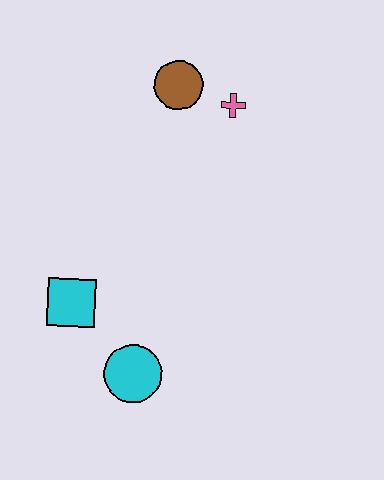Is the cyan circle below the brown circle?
Yes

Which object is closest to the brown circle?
The pink cross is closest to the brown circle.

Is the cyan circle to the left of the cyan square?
No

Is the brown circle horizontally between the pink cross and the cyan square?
Yes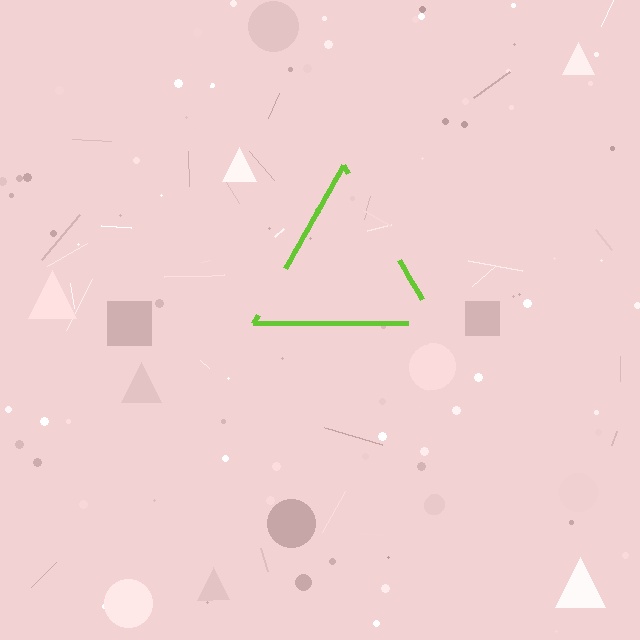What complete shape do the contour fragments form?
The contour fragments form a triangle.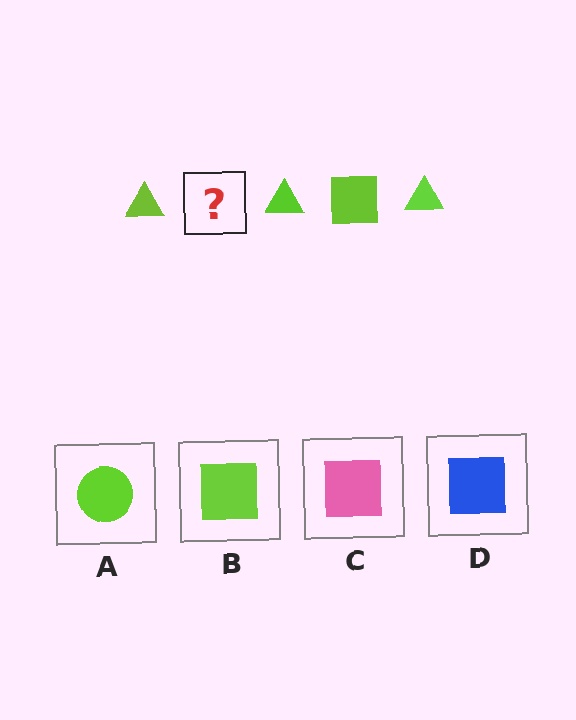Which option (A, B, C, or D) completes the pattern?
B.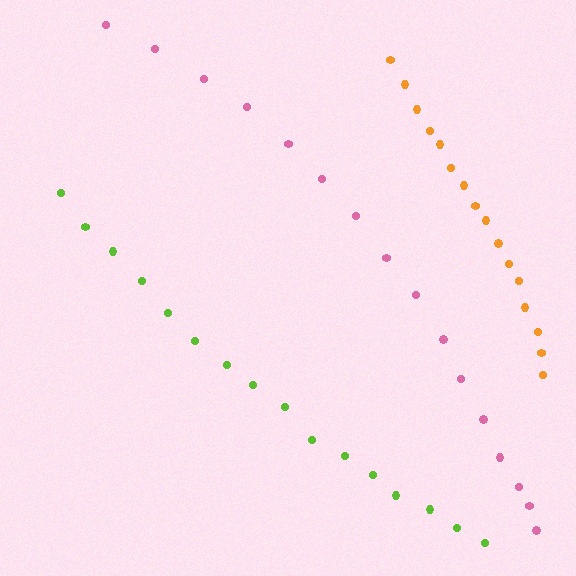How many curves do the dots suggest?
There are 3 distinct paths.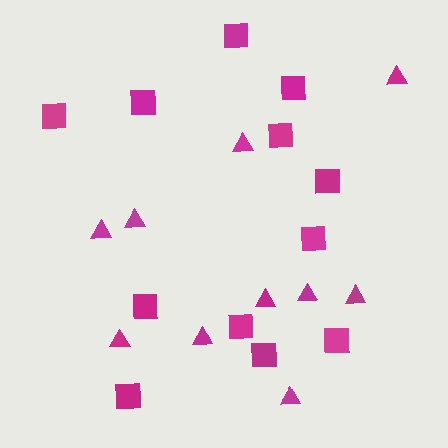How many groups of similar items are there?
There are 2 groups: one group of triangles (10) and one group of squares (12).